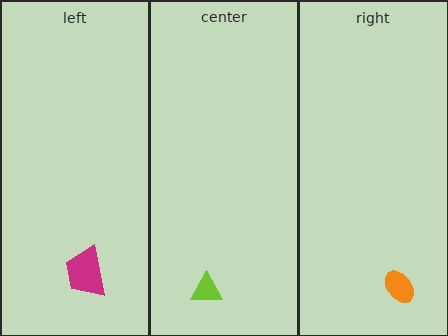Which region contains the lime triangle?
The center region.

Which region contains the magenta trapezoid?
The left region.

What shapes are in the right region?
The orange ellipse.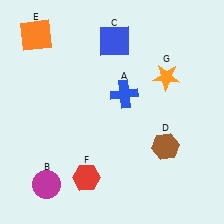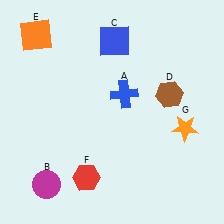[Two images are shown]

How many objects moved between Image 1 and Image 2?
2 objects moved between the two images.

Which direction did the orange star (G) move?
The orange star (G) moved down.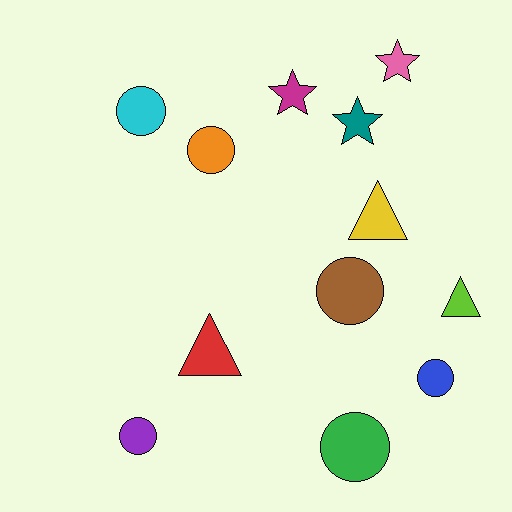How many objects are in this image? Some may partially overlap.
There are 12 objects.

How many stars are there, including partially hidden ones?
There are 3 stars.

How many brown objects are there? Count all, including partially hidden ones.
There is 1 brown object.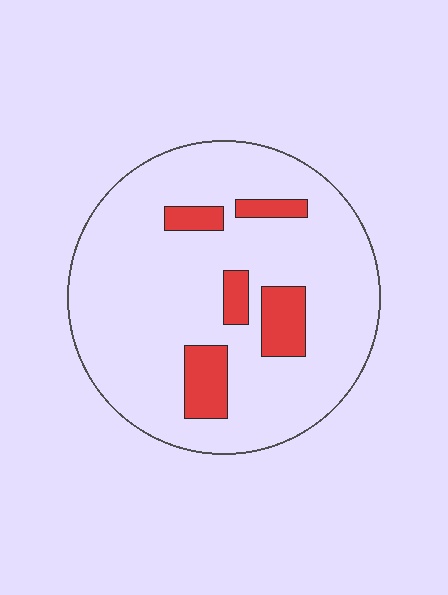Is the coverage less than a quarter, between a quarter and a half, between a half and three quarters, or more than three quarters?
Less than a quarter.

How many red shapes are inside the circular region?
5.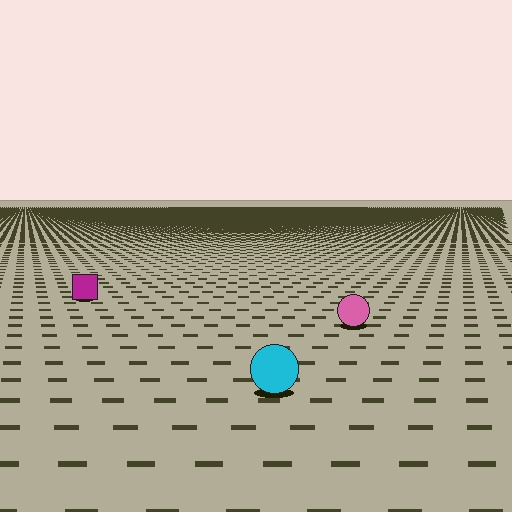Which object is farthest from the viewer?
The magenta square is farthest from the viewer. It appears smaller and the ground texture around it is denser.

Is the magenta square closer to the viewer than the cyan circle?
No. The cyan circle is closer — you can tell from the texture gradient: the ground texture is coarser near it.